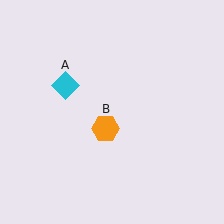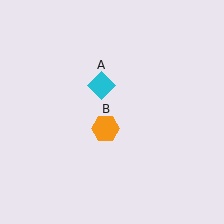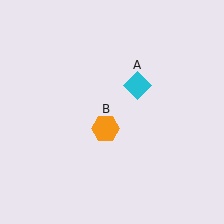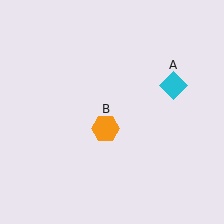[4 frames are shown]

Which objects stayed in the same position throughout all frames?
Orange hexagon (object B) remained stationary.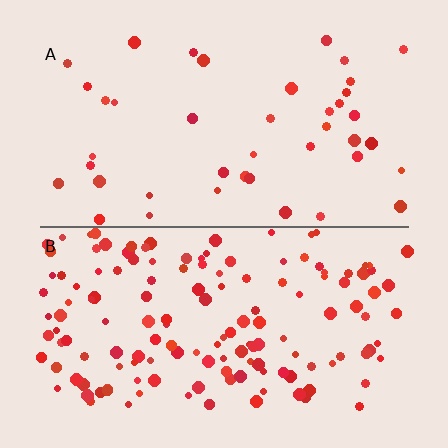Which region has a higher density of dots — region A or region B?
B (the bottom).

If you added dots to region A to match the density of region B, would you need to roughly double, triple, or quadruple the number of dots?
Approximately triple.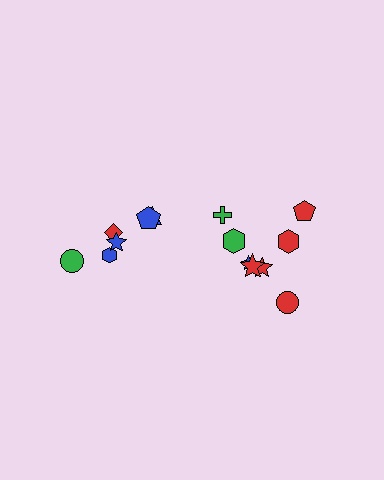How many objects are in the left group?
There are 6 objects.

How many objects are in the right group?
There are 8 objects.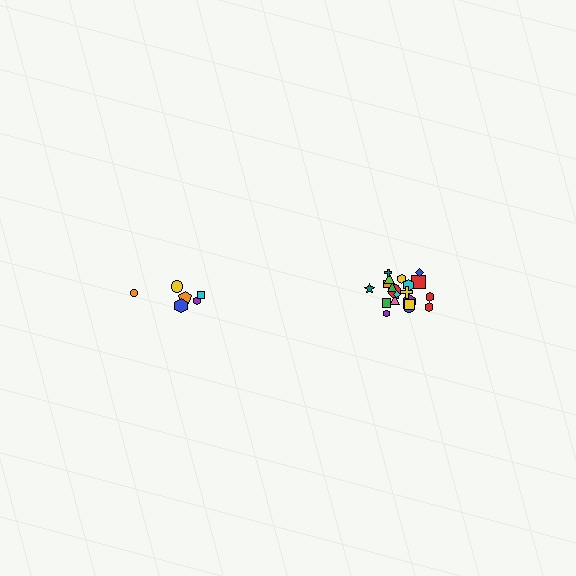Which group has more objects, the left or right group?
The right group.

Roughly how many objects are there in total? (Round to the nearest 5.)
Roughly 30 objects in total.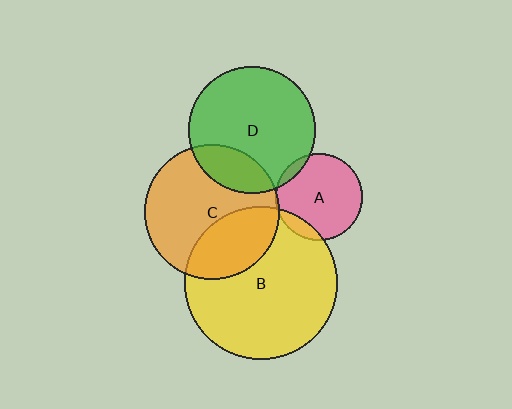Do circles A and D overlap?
Yes.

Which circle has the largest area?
Circle B (yellow).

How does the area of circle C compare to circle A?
Approximately 2.4 times.